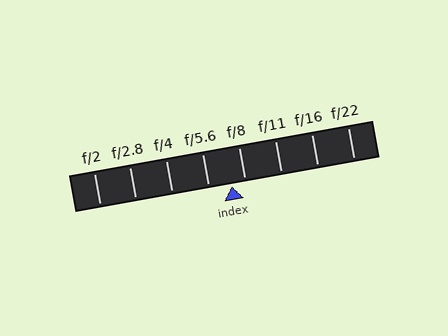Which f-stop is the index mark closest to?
The index mark is closest to f/8.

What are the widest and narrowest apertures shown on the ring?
The widest aperture shown is f/2 and the narrowest is f/22.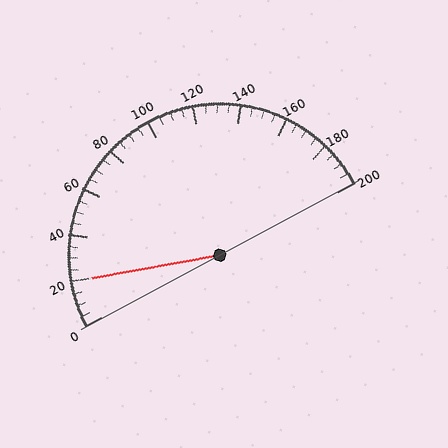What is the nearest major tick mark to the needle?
The nearest major tick mark is 20.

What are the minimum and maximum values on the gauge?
The gauge ranges from 0 to 200.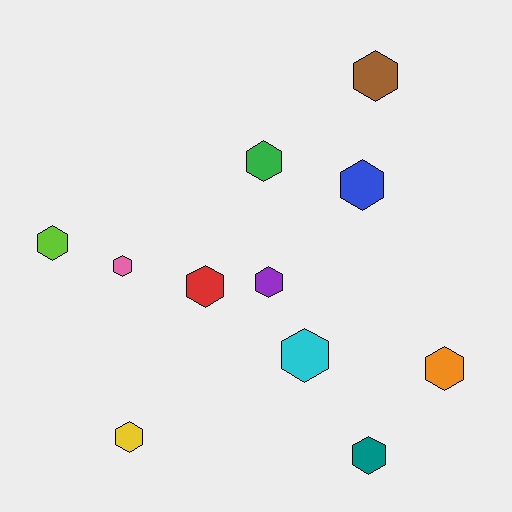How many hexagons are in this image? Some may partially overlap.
There are 11 hexagons.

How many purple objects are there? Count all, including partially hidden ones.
There is 1 purple object.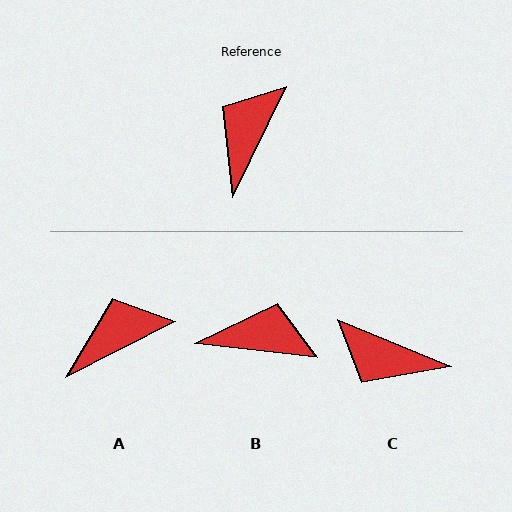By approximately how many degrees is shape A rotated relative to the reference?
Approximately 37 degrees clockwise.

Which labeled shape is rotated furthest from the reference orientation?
C, about 94 degrees away.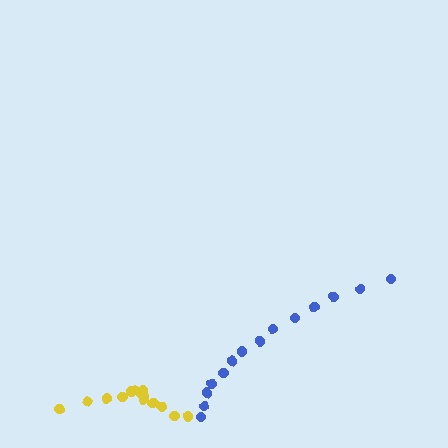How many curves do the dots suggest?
There are 2 distinct paths.